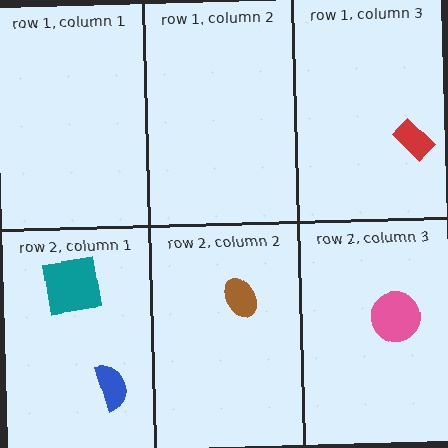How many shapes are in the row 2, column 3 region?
1.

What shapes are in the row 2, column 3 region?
The pink circle.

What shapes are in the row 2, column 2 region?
The brown ellipse.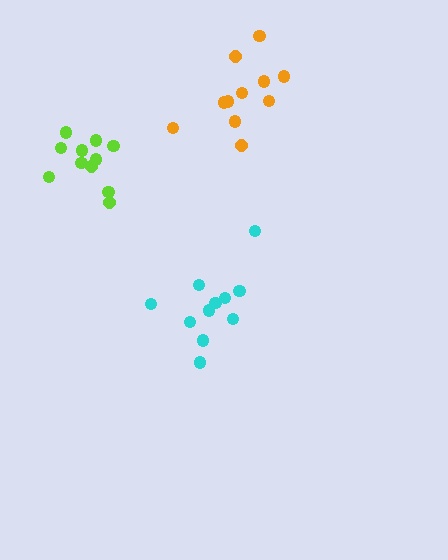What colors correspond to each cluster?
The clusters are colored: lime, cyan, orange.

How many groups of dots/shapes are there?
There are 3 groups.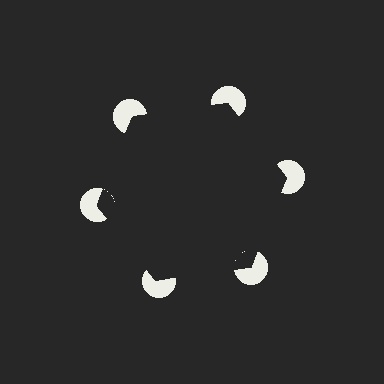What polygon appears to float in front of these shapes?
An illusory hexagon — its edges are inferred from the aligned wedge cuts in the pac-man discs, not physically drawn.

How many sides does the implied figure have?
6 sides.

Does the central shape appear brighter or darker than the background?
It typically appears slightly darker than the background, even though no actual brightness change is drawn.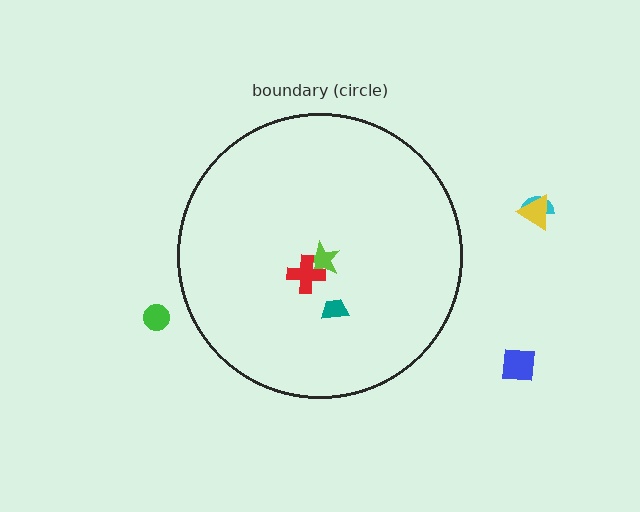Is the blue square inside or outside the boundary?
Outside.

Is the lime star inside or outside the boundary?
Inside.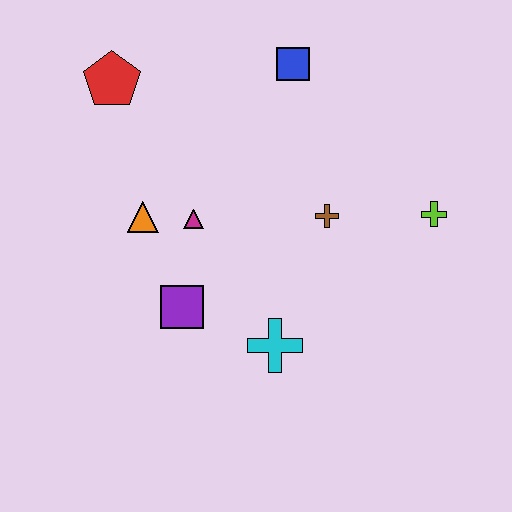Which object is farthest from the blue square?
The cyan cross is farthest from the blue square.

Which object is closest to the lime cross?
The brown cross is closest to the lime cross.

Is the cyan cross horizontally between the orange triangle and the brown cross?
Yes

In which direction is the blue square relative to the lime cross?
The blue square is above the lime cross.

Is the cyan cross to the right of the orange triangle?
Yes